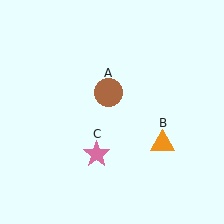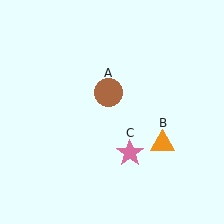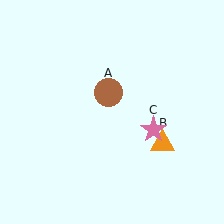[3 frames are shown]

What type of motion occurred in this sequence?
The pink star (object C) rotated counterclockwise around the center of the scene.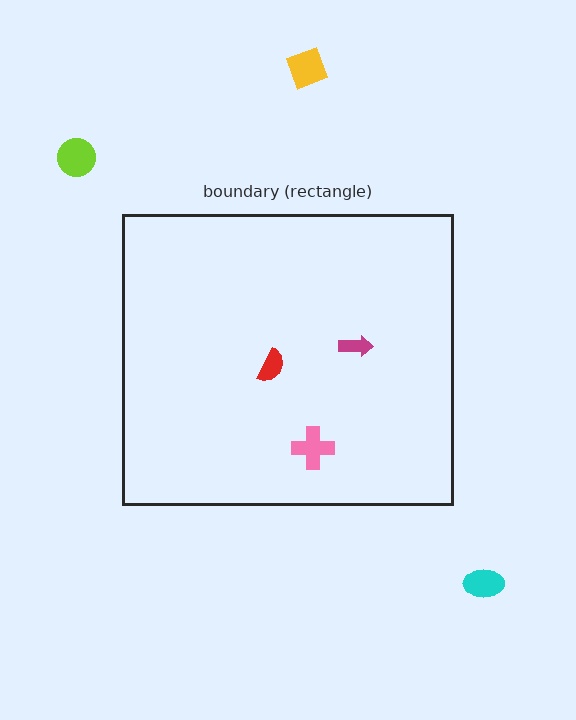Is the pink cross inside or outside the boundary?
Inside.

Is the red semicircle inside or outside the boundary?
Inside.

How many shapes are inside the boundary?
3 inside, 3 outside.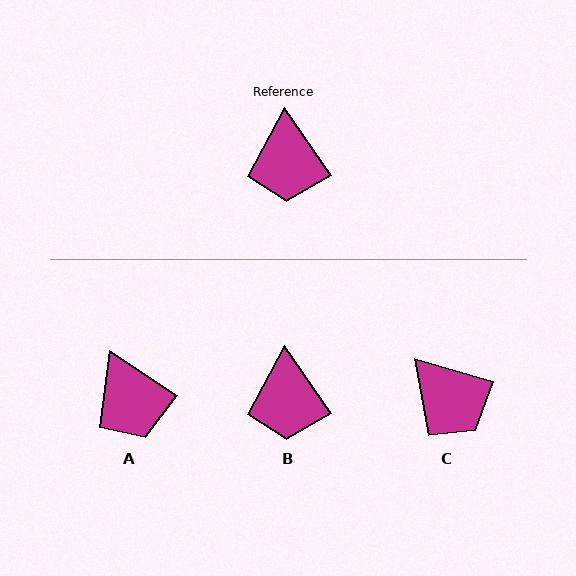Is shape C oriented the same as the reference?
No, it is off by about 39 degrees.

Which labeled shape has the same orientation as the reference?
B.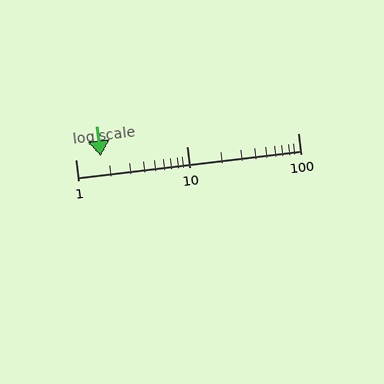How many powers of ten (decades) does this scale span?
The scale spans 2 decades, from 1 to 100.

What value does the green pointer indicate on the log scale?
The pointer indicates approximately 1.7.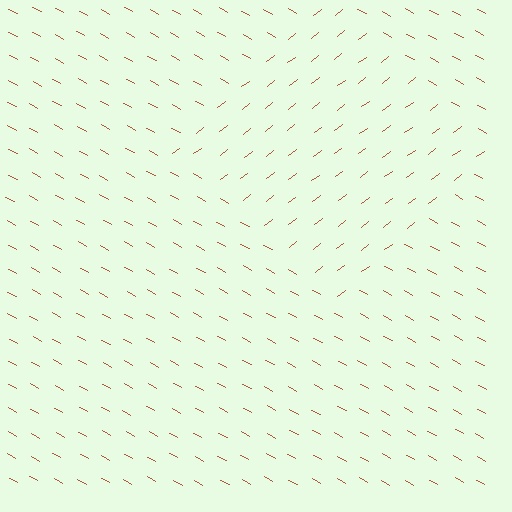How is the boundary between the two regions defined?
The boundary is defined purely by a change in line orientation (approximately 66 degrees difference). All lines are the same color and thickness.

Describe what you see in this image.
The image is filled with small brown line segments. A diamond region in the image has lines oriented differently from the surrounding lines, creating a visible texture boundary.